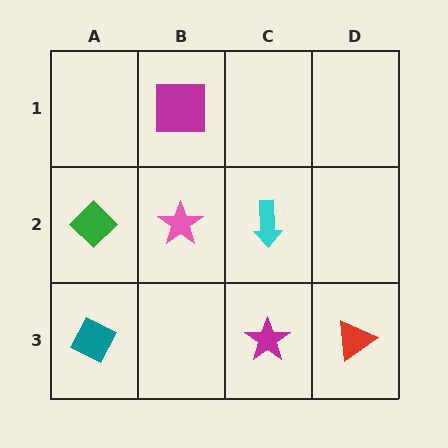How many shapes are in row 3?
3 shapes.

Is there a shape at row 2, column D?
No, that cell is empty.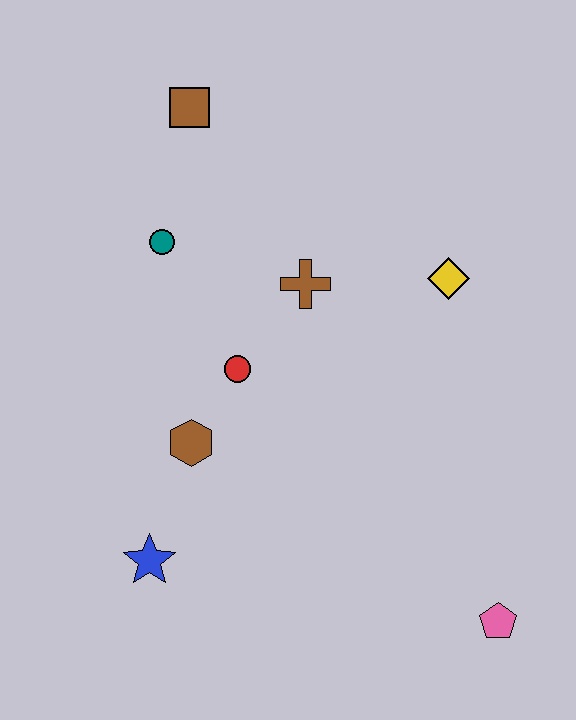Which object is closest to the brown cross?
The red circle is closest to the brown cross.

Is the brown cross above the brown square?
No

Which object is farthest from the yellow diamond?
The blue star is farthest from the yellow diamond.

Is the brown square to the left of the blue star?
No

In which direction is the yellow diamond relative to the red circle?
The yellow diamond is to the right of the red circle.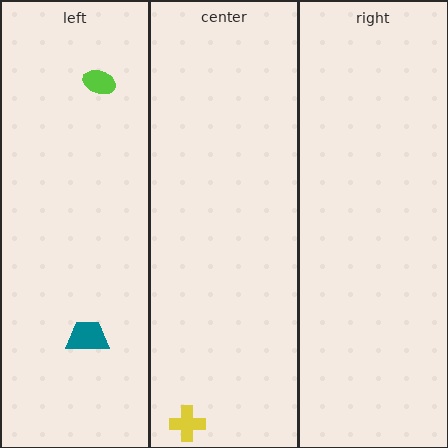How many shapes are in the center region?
1.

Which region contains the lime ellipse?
The left region.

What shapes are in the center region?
The yellow cross.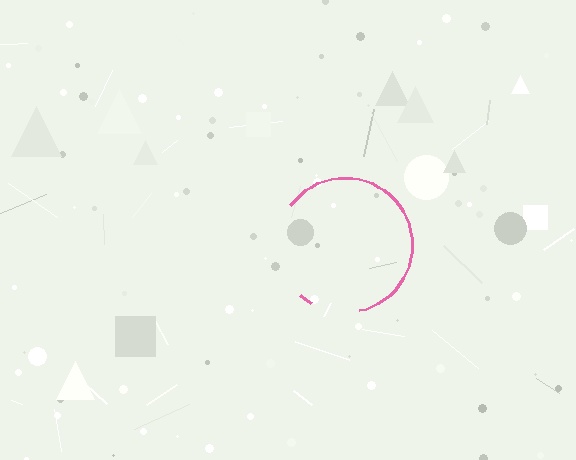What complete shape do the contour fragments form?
The contour fragments form a circle.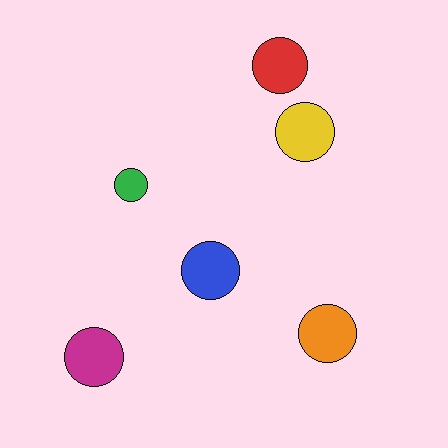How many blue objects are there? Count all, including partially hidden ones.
There is 1 blue object.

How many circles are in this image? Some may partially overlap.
There are 6 circles.